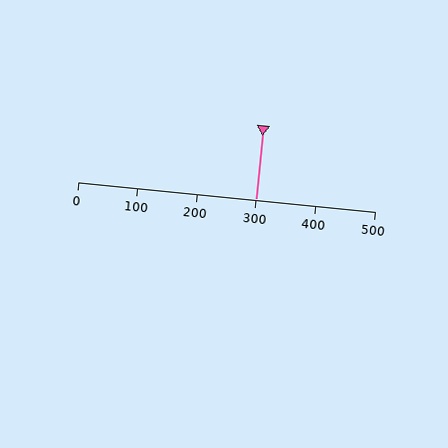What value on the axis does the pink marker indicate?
The marker indicates approximately 300.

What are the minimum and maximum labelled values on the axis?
The axis runs from 0 to 500.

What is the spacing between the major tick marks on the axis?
The major ticks are spaced 100 apart.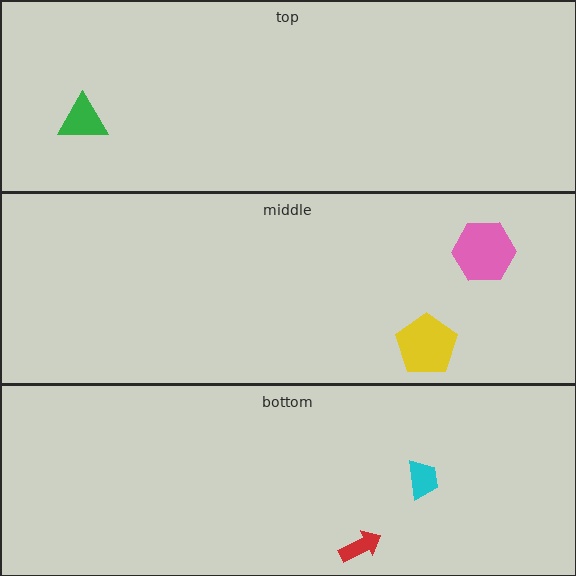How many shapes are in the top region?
1.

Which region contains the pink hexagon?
The middle region.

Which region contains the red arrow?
The bottom region.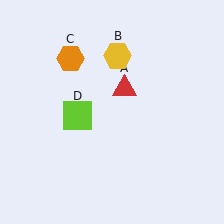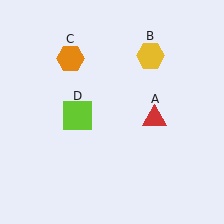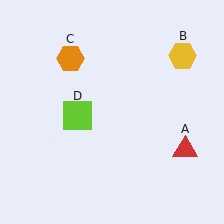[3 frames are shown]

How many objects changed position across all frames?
2 objects changed position: red triangle (object A), yellow hexagon (object B).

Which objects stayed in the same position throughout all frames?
Orange hexagon (object C) and lime square (object D) remained stationary.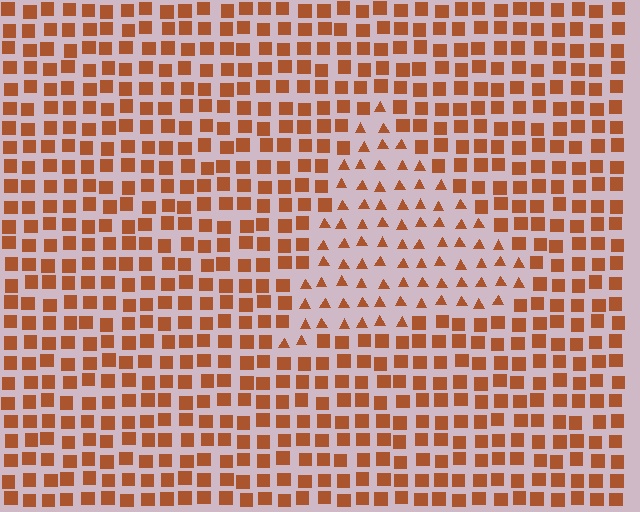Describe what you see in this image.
The image is filled with small brown elements arranged in a uniform grid. A triangle-shaped region contains triangles, while the surrounding area contains squares. The boundary is defined purely by the change in element shape.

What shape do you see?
I see a triangle.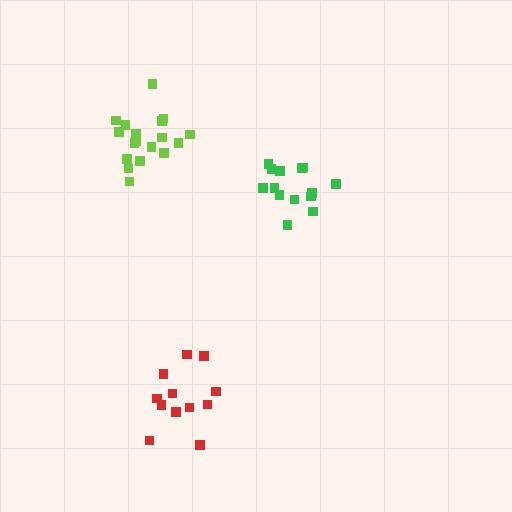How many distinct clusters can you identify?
There are 3 distinct clusters.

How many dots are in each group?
Group 1: 14 dots, Group 2: 18 dots, Group 3: 12 dots (44 total).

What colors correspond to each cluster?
The clusters are colored: green, lime, red.